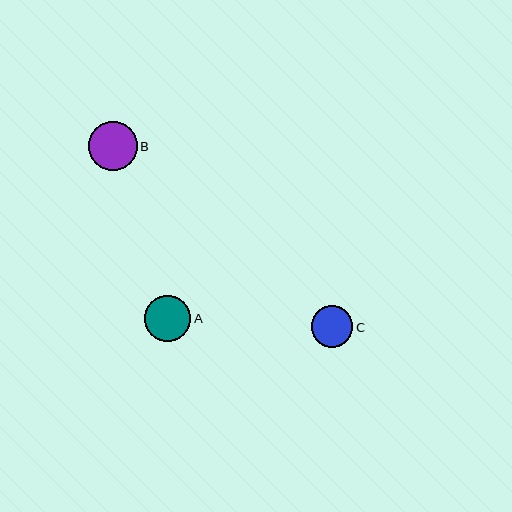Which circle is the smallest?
Circle C is the smallest with a size of approximately 42 pixels.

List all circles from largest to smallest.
From largest to smallest: B, A, C.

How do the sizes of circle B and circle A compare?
Circle B and circle A are approximately the same size.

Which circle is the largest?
Circle B is the largest with a size of approximately 49 pixels.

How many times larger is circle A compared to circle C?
Circle A is approximately 1.1 times the size of circle C.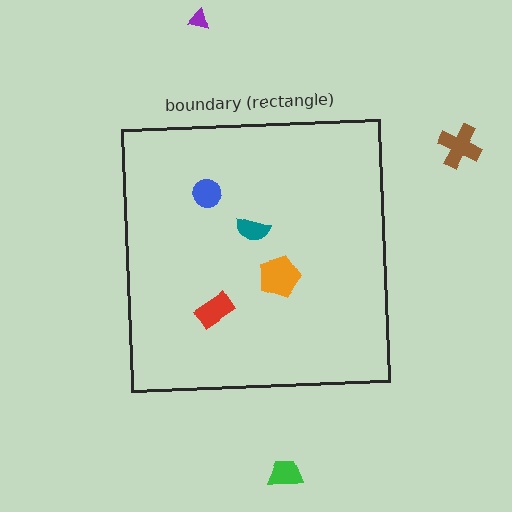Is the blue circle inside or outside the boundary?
Inside.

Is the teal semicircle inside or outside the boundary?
Inside.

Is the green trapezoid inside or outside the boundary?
Outside.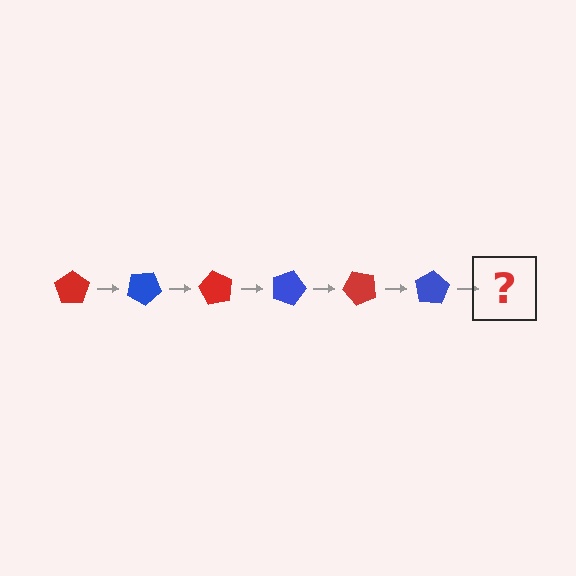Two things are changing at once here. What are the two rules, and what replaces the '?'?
The two rules are that it rotates 30 degrees each step and the color cycles through red and blue. The '?' should be a red pentagon, rotated 180 degrees from the start.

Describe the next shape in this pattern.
It should be a red pentagon, rotated 180 degrees from the start.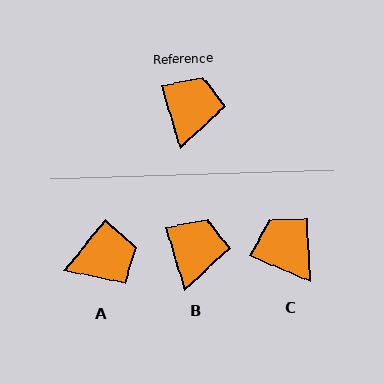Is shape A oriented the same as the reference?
No, it is off by about 54 degrees.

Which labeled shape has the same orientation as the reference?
B.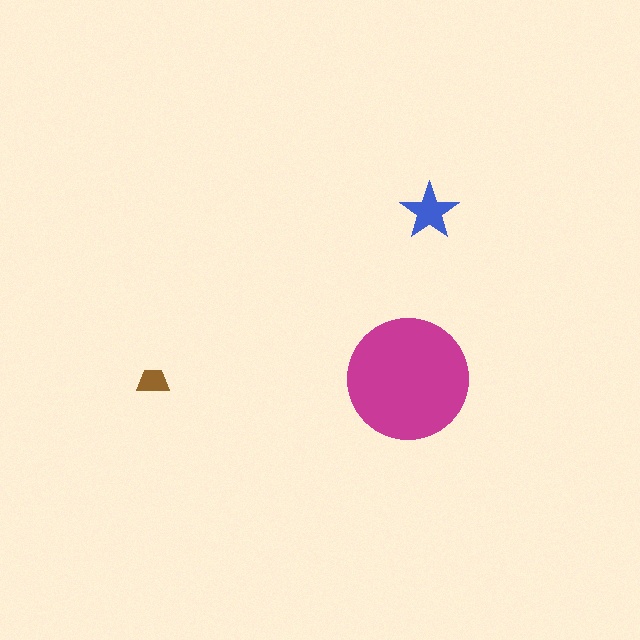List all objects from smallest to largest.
The brown trapezoid, the blue star, the magenta circle.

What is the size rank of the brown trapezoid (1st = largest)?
3rd.